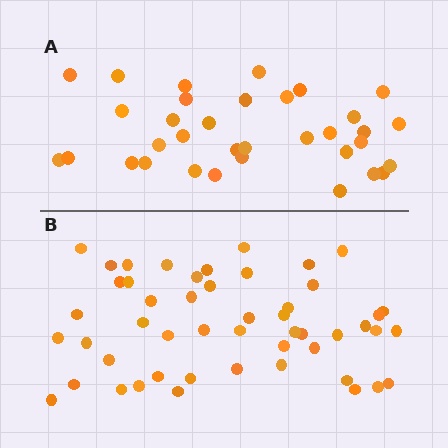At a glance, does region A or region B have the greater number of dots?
Region B (the bottom region) has more dots.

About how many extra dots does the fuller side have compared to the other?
Region B has approximately 15 more dots than region A.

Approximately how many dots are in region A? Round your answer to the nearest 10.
About 30 dots. (The exact count is 34, which rounds to 30.)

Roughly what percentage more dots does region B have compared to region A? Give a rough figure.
About 45% more.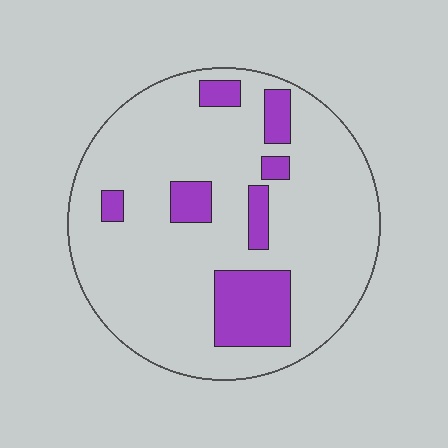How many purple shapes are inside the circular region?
7.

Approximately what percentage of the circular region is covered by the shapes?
Approximately 15%.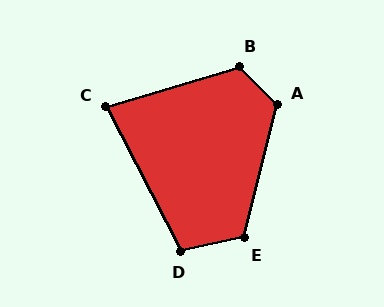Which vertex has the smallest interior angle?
C, at approximately 79 degrees.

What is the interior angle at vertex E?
Approximately 117 degrees (obtuse).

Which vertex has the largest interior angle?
A, at approximately 120 degrees.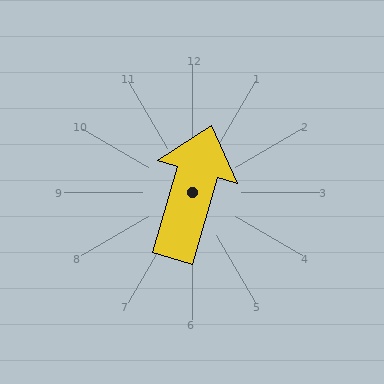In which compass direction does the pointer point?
North.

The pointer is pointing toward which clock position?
Roughly 1 o'clock.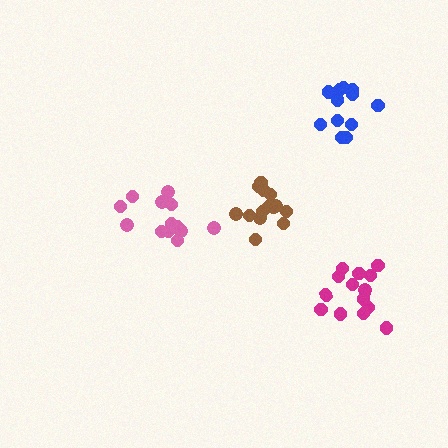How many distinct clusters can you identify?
There are 4 distinct clusters.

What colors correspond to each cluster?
The clusters are colored: pink, magenta, blue, brown.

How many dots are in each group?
Group 1: 13 dots, Group 2: 14 dots, Group 3: 12 dots, Group 4: 14 dots (53 total).